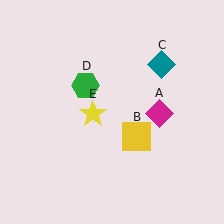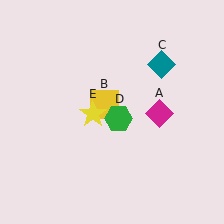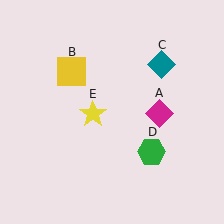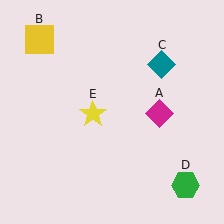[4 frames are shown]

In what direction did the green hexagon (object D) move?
The green hexagon (object D) moved down and to the right.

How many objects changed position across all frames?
2 objects changed position: yellow square (object B), green hexagon (object D).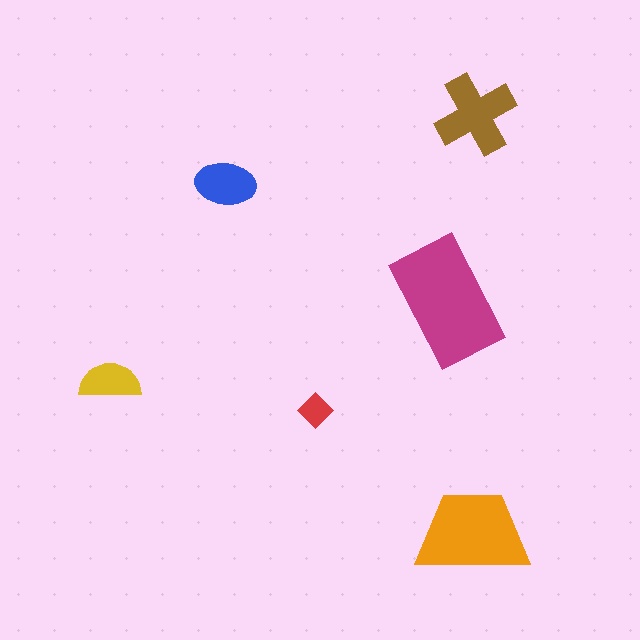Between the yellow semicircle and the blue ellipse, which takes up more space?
The blue ellipse.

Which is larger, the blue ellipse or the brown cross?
The brown cross.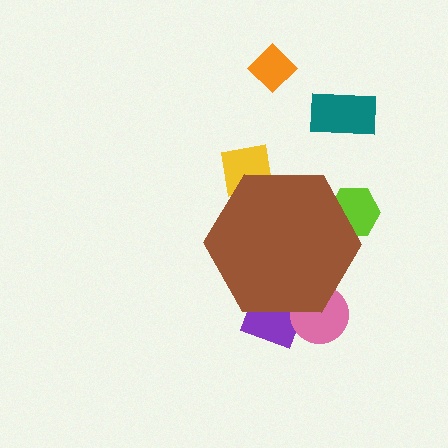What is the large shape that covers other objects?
A brown hexagon.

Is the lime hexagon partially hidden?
Yes, the lime hexagon is partially hidden behind the brown hexagon.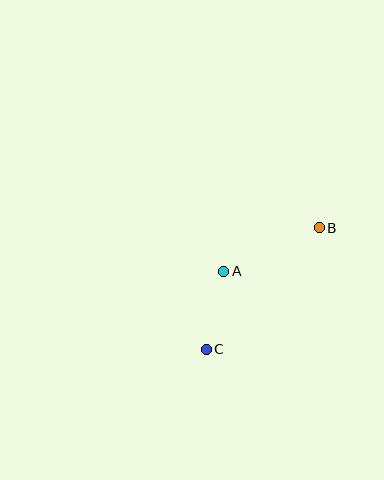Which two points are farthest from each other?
Points B and C are farthest from each other.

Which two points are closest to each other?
Points A and C are closest to each other.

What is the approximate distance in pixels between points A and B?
The distance between A and B is approximately 105 pixels.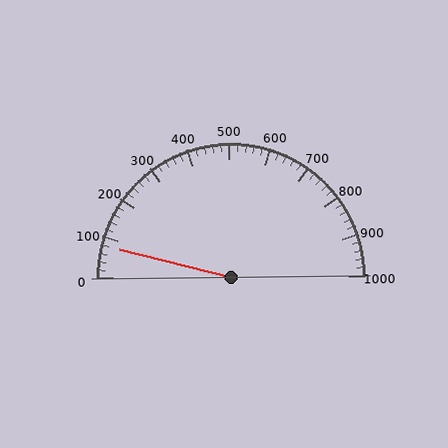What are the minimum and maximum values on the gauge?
The gauge ranges from 0 to 1000.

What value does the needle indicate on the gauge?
The needle indicates approximately 80.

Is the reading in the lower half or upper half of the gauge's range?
The reading is in the lower half of the range (0 to 1000).